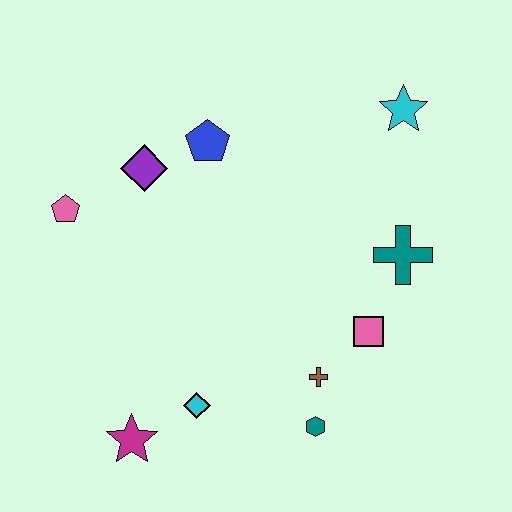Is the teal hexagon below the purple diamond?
Yes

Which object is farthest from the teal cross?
The pink pentagon is farthest from the teal cross.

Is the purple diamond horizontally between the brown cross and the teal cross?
No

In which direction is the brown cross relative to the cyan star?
The brown cross is below the cyan star.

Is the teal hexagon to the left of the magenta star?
No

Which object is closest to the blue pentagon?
The purple diamond is closest to the blue pentagon.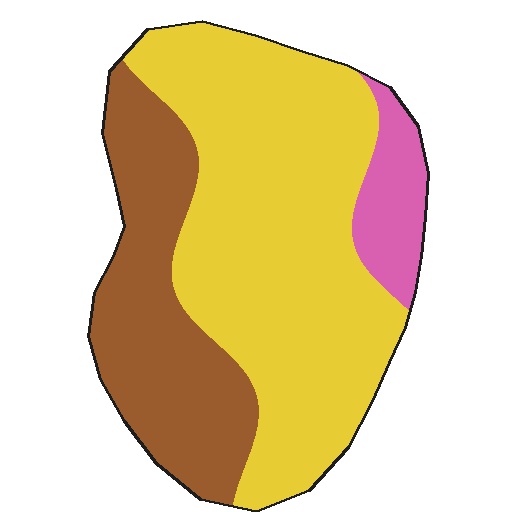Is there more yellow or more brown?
Yellow.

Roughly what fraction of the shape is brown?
Brown covers 30% of the shape.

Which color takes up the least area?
Pink, at roughly 10%.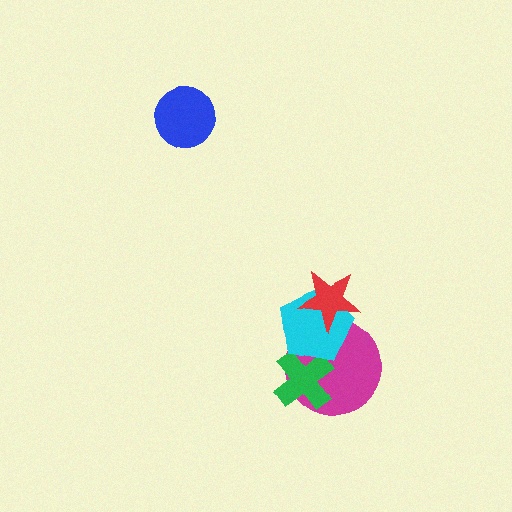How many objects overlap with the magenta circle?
3 objects overlap with the magenta circle.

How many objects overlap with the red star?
2 objects overlap with the red star.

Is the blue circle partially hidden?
No, no other shape covers it.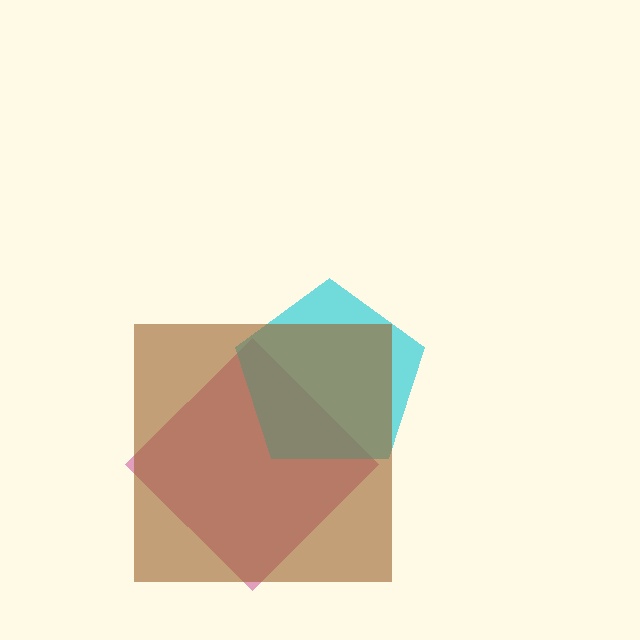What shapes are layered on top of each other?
The layered shapes are: a magenta diamond, a cyan pentagon, a brown square.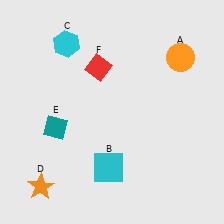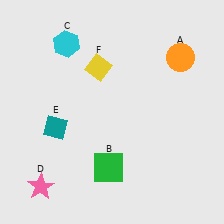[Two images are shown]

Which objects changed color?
B changed from cyan to green. D changed from orange to pink. F changed from red to yellow.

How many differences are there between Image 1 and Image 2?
There are 3 differences between the two images.